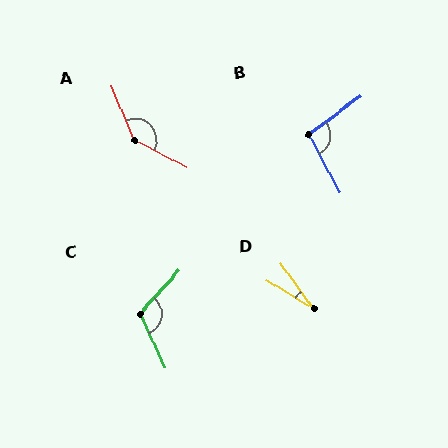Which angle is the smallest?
D, at approximately 23 degrees.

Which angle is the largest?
A, at approximately 141 degrees.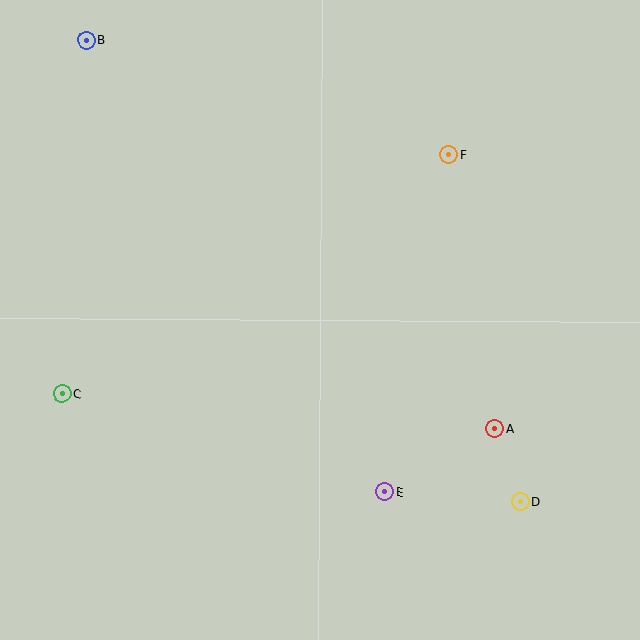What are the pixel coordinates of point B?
Point B is at (86, 40).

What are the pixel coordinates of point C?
Point C is at (62, 394).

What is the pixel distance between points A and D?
The distance between A and D is 77 pixels.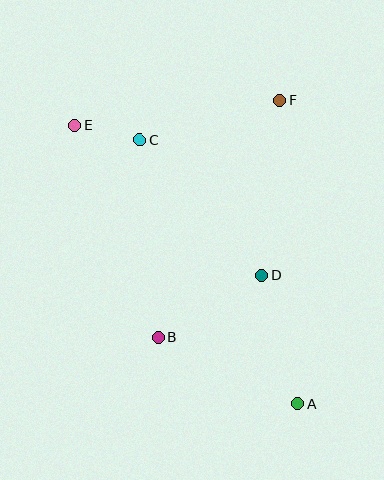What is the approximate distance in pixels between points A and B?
The distance between A and B is approximately 155 pixels.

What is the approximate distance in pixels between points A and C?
The distance between A and C is approximately 307 pixels.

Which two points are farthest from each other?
Points A and E are farthest from each other.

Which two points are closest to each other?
Points C and E are closest to each other.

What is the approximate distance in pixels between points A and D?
The distance between A and D is approximately 134 pixels.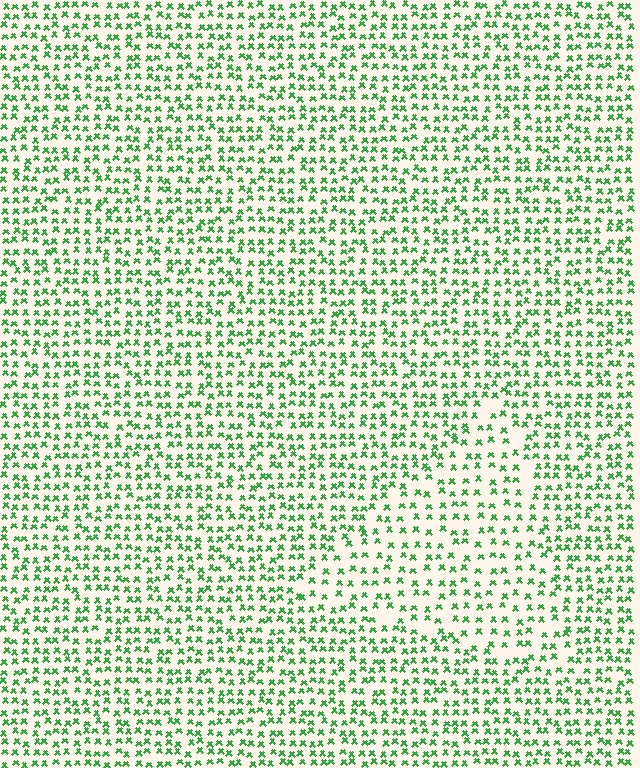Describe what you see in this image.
The image contains small green elements arranged at two different densities. A triangle-shaped region is visible where the elements are less densely packed than the surrounding area.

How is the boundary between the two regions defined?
The boundary is defined by a change in element density (approximately 1.6x ratio). All elements are the same color, size, and shape.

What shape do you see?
I see a triangle.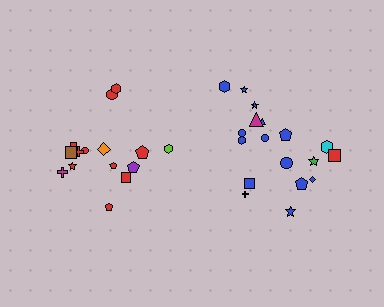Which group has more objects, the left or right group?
The right group.